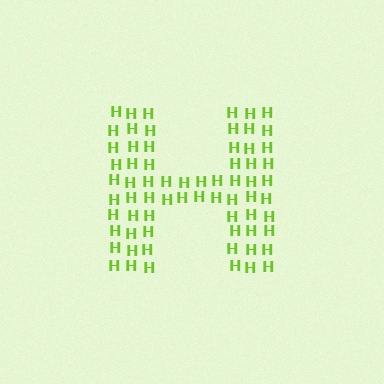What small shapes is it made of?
It is made of small letter H's.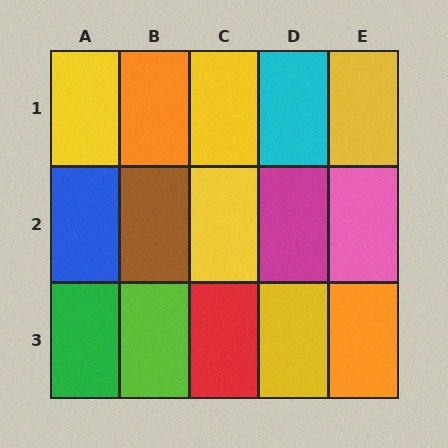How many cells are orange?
2 cells are orange.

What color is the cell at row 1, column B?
Orange.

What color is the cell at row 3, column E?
Orange.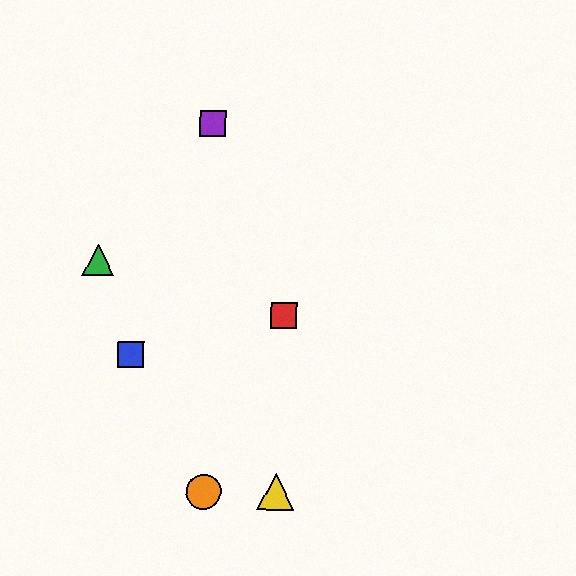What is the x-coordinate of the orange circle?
The orange circle is at x≈203.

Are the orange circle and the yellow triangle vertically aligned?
No, the orange circle is at x≈203 and the yellow triangle is at x≈276.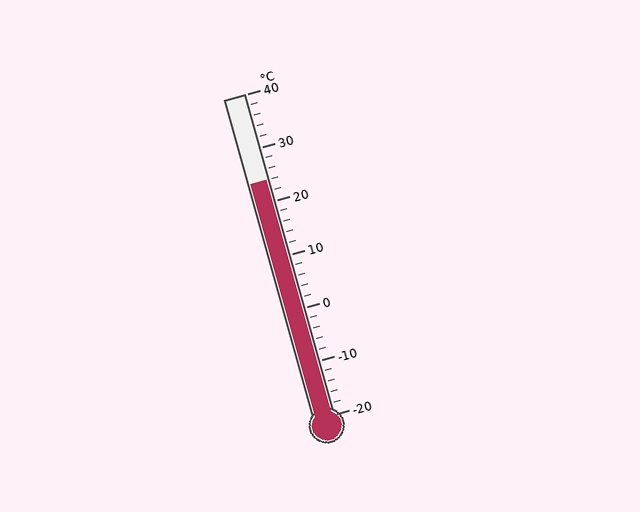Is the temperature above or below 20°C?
The temperature is above 20°C.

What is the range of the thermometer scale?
The thermometer scale ranges from -20°C to 40°C.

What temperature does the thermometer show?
The thermometer shows approximately 24°C.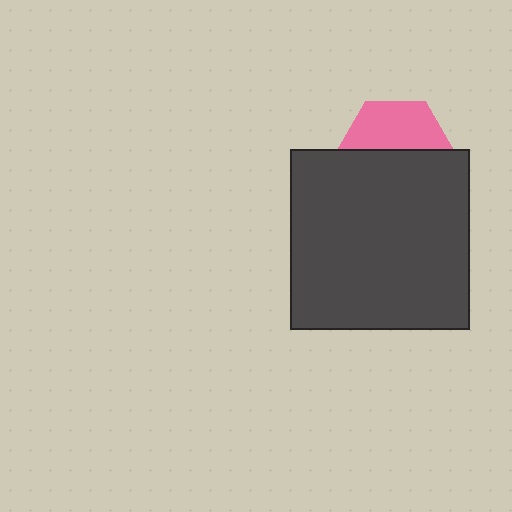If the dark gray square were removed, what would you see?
You would see the complete pink hexagon.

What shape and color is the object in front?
The object in front is a dark gray square.